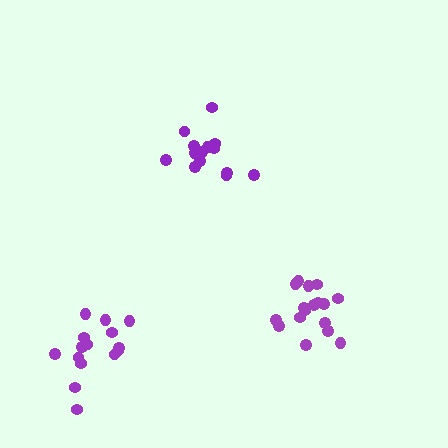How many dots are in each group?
Group 1: 15 dots, Group 2: 15 dots, Group 3: 17 dots (47 total).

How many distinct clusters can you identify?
There are 3 distinct clusters.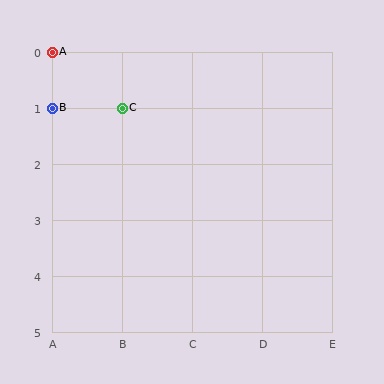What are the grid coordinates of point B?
Point B is at grid coordinates (A, 1).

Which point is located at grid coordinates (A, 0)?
Point A is at (A, 0).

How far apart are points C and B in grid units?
Points C and B are 1 column apart.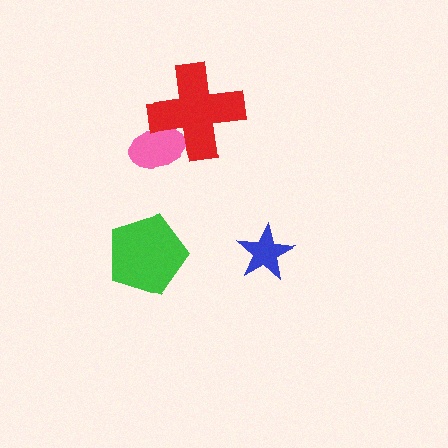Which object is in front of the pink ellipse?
The red cross is in front of the pink ellipse.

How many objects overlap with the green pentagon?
0 objects overlap with the green pentagon.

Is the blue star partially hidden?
No, no other shape covers it.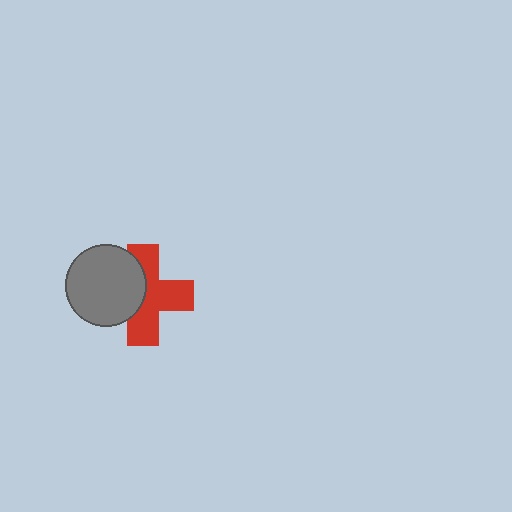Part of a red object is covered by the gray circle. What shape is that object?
It is a cross.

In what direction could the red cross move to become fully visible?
The red cross could move right. That would shift it out from behind the gray circle entirely.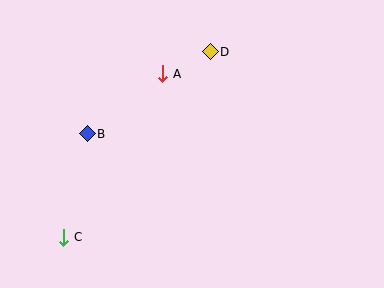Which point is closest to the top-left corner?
Point B is closest to the top-left corner.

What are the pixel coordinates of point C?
Point C is at (64, 237).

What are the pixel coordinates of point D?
Point D is at (210, 52).